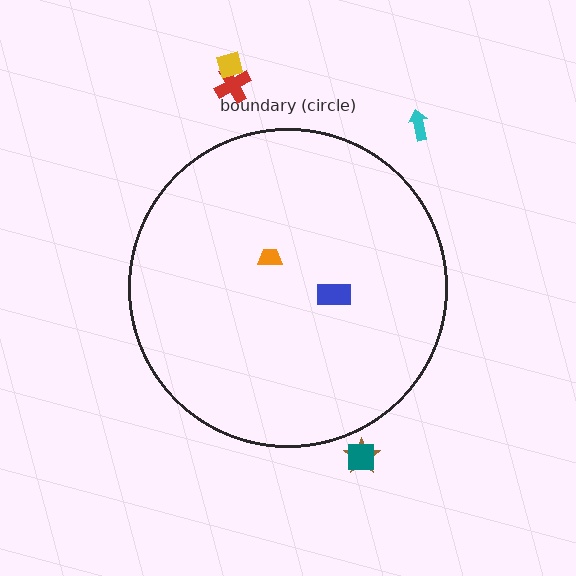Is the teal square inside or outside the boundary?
Outside.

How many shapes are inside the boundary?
2 inside, 5 outside.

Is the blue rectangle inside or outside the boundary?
Inside.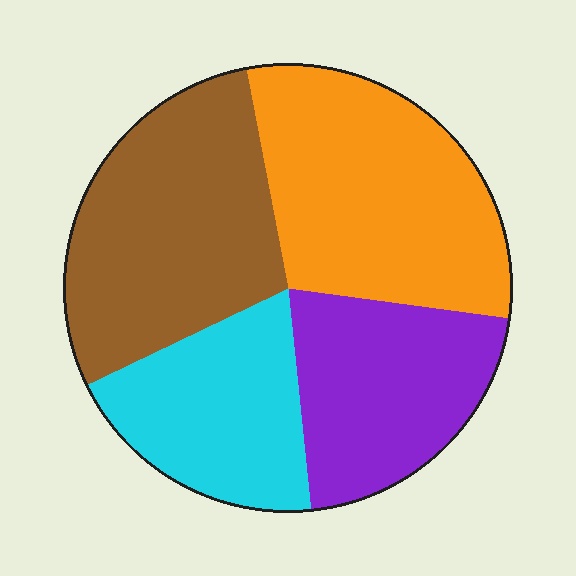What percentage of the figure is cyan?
Cyan covers around 20% of the figure.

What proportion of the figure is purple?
Purple takes up about one fifth (1/5) of the figure.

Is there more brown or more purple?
Brown.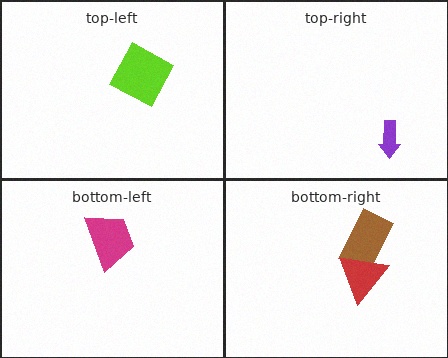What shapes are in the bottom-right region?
The brown rectangle, the red triangle.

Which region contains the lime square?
The top-left region.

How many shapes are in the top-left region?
1.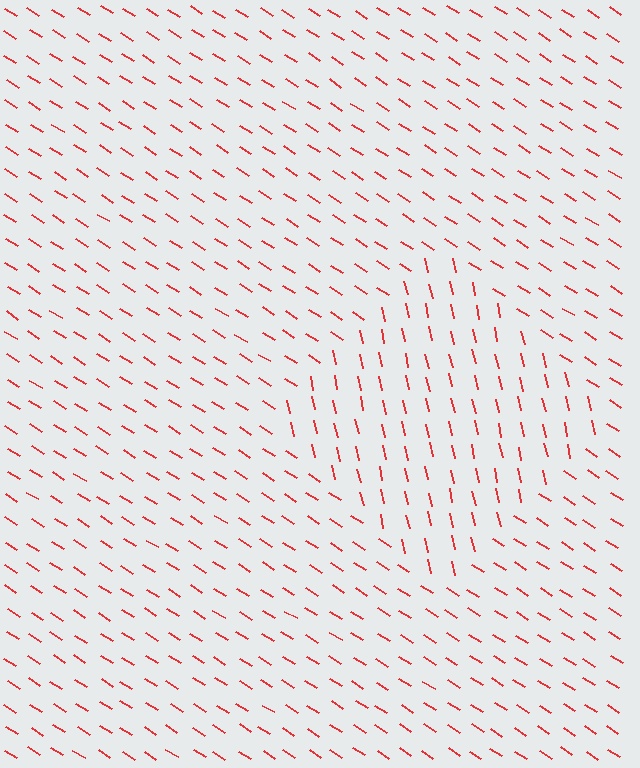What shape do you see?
I see a diamond.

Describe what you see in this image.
The image is filled with small red line segments. A diamond region in the image has lines oriented differently from the surrounding lines, creating a visible texture boundary.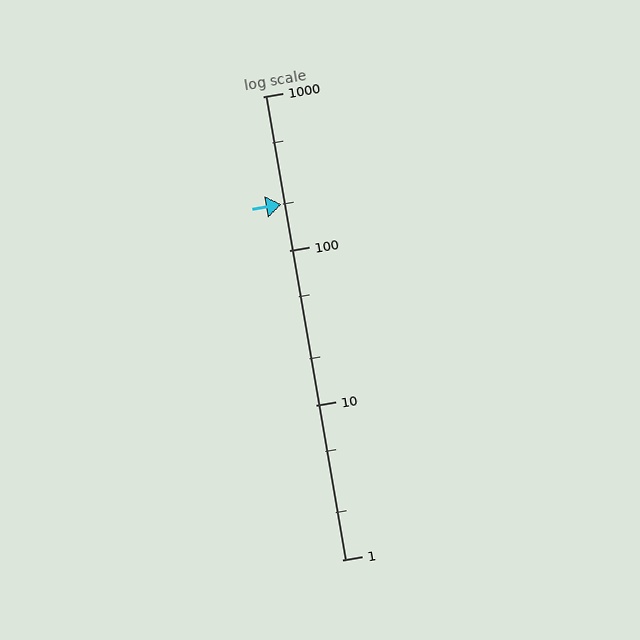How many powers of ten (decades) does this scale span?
The scale spans 3 decades, from 1 to 1000.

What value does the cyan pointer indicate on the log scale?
The pointer indicates approximately 200.